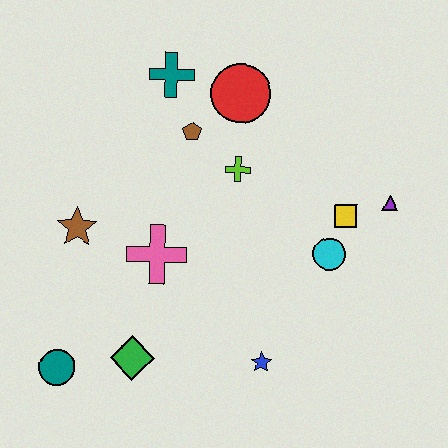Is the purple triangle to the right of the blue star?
Yes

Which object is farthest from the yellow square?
The teal circle is farthest from the yellow square.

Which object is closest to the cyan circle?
The yellow square is closest to the cyan circle.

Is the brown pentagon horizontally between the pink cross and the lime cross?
Yes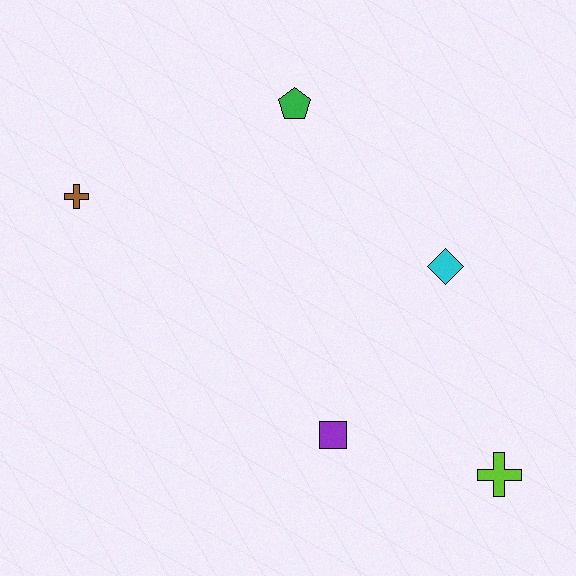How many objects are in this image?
There are 5 objects.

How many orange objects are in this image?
There are no orange objects.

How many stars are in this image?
There are no stars.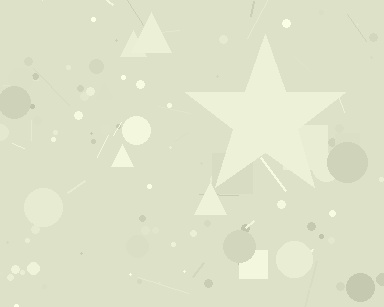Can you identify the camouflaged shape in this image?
The camouflaged shape is a star.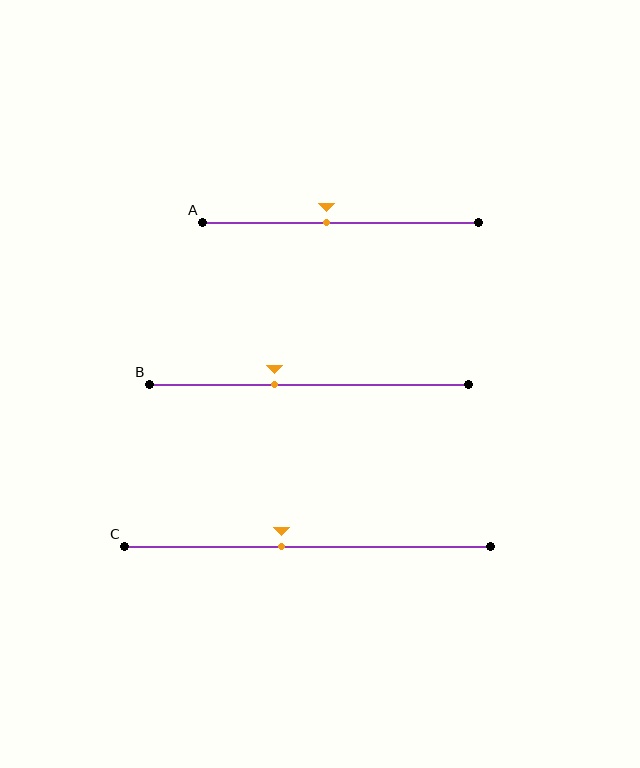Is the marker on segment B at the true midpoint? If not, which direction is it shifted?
No, the marker on segment B is shifted to the left by about 11% of the segment length.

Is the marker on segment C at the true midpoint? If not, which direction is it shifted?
No, the marker on segment C is shifted to the left by about 7% of the segment length.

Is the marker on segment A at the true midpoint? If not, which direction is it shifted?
No, the marker on segment A is shifted to the left by about 5% of the segment length.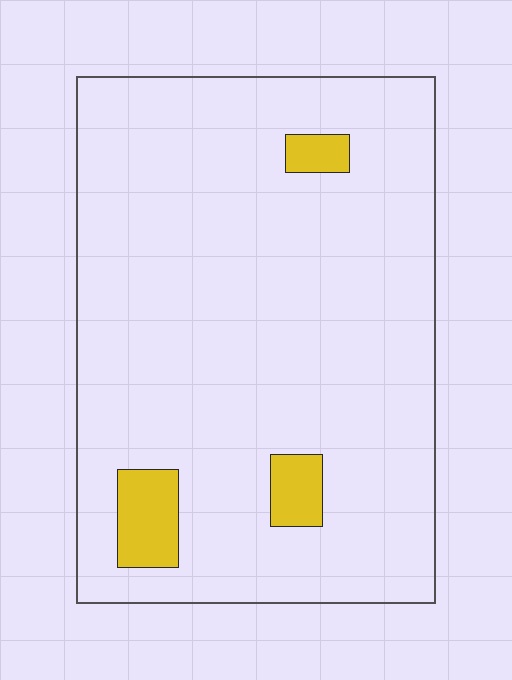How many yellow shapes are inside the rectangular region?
3.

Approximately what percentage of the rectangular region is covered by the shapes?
Approximately 5%.